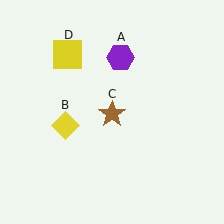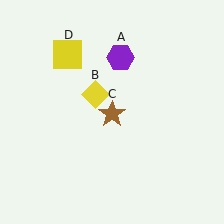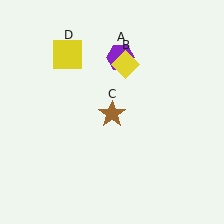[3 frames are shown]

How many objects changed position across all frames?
1 object changed position: yellow diamond (object B).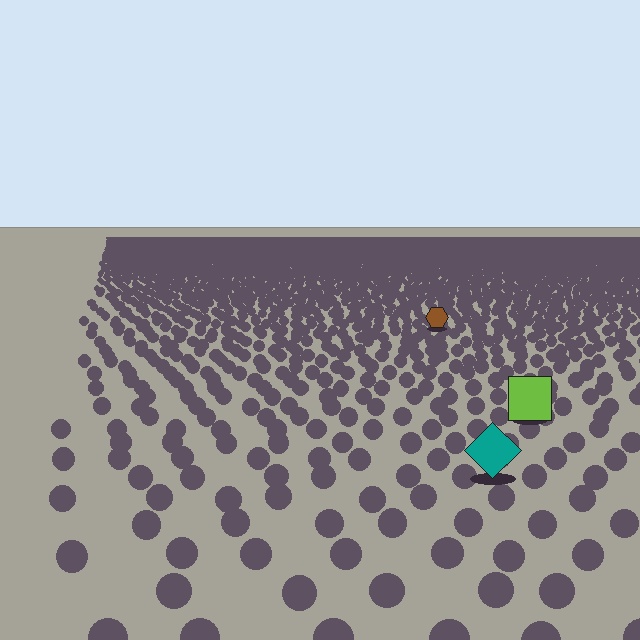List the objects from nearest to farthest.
From nearest to farthest: the teal diamond, the lime square, the brown hexagon.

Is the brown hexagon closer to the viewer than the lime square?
No. The lime square is closer — you can tell from the texture gradient: the ground texture is coarser near it.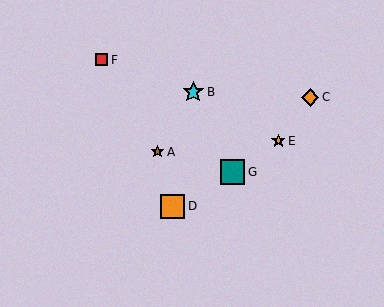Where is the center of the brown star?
The center of the brown star is at (157, 152).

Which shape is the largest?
The orange square (labeled D) is the largest.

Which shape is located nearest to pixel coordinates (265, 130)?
The orange star (labeled E) at (278, 141) is nearest to that location.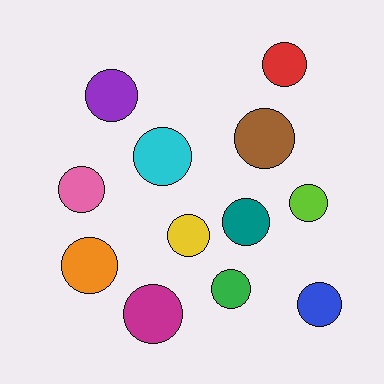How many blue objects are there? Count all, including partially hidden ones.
There is 1 blue object.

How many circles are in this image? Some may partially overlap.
There are 12 circles.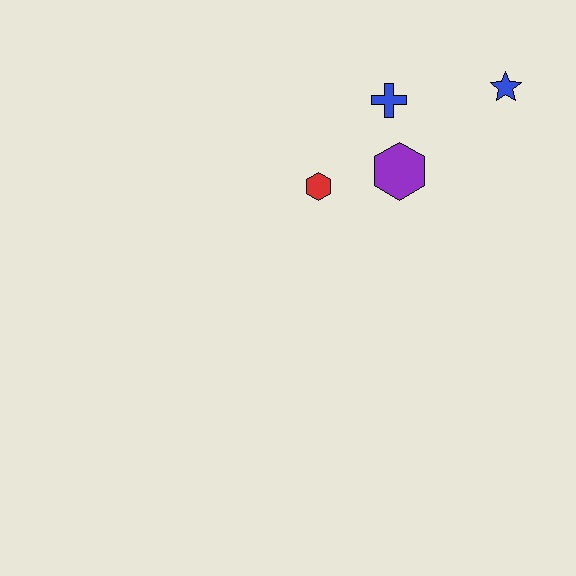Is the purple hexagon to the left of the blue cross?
No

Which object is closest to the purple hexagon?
The blue cross is closest to the purple hexagon.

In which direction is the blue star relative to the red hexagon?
The blue star is to the right of the red hexagon.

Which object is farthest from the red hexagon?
The blue star is farthest from the red hexagon.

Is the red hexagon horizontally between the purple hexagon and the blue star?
No